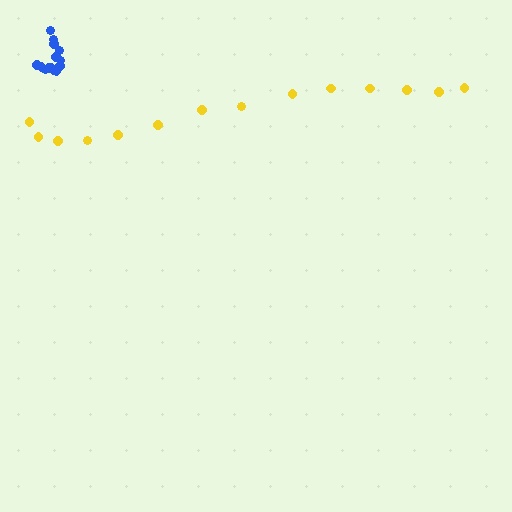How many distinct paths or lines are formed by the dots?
There are 2 distinct paths.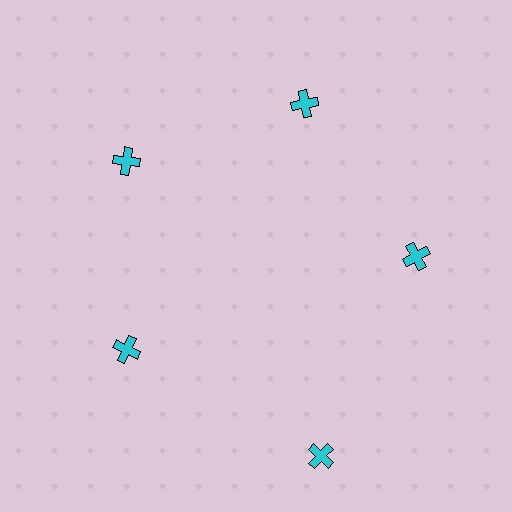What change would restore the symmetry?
The symmetry would be restored by moving it inward, back onto the ring so that all 5 crosses sit at equal angles and equal distance from the center.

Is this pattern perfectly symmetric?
No. The 5 cyan crosses are arranged in a ring, but one element near the 5 o'clock position is pushed outward from the center, breaking the 5-fold rotational symmetry.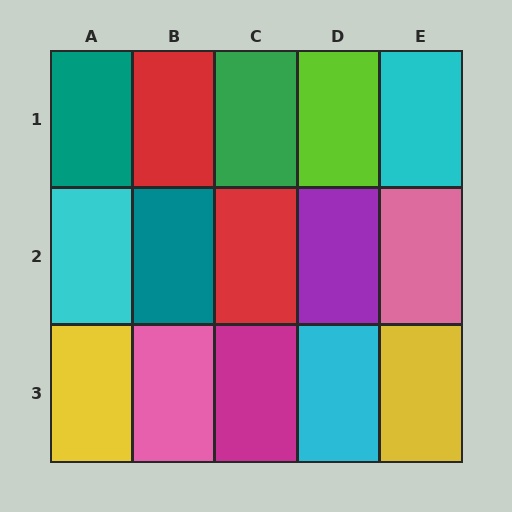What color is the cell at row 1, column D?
Lime.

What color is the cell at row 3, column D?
Cyan.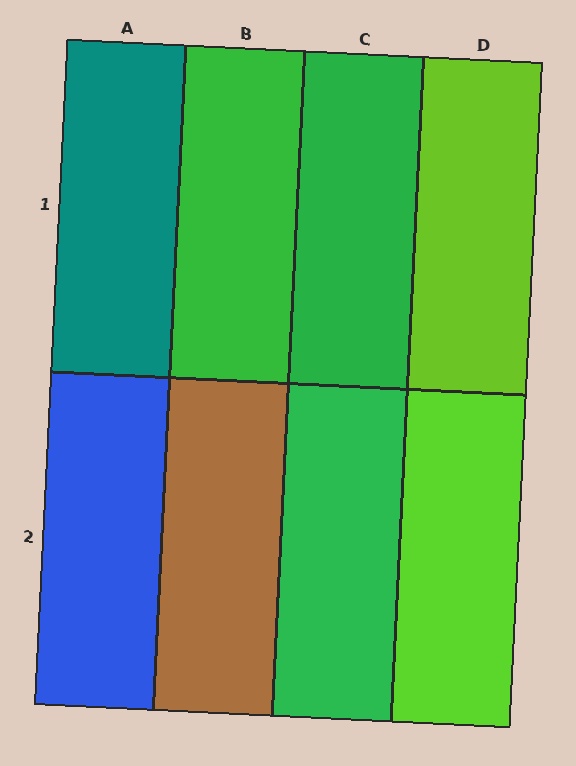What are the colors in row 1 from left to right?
Teal, green, green, lime.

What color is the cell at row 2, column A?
Blue.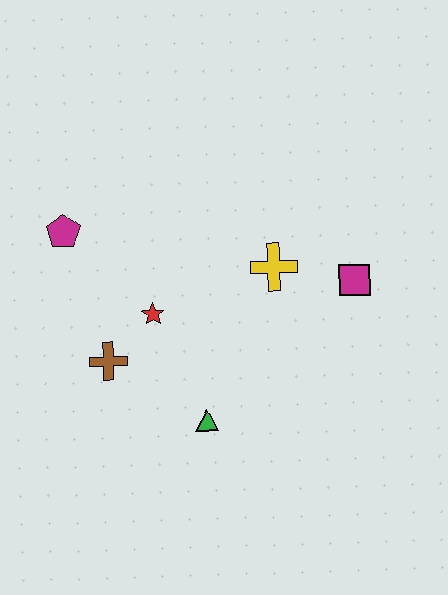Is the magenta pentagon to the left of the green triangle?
Yes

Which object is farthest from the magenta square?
The magenta pentagon is farthest from the magenta square.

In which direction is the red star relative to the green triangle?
The red star is above the green triangle.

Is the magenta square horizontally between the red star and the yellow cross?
No